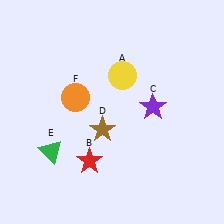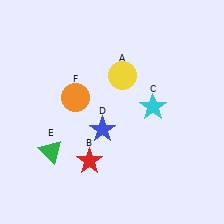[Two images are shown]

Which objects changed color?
C changed from purple to cyan. D changed from brown to blue.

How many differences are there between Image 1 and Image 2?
There are 2 differences between the two images.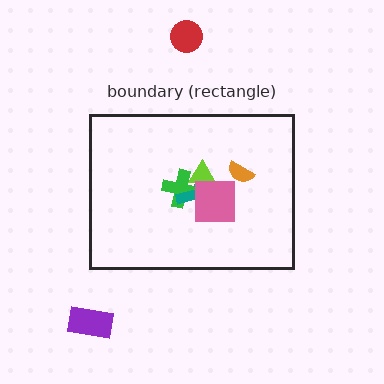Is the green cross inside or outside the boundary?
Inside.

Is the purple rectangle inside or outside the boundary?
Outside.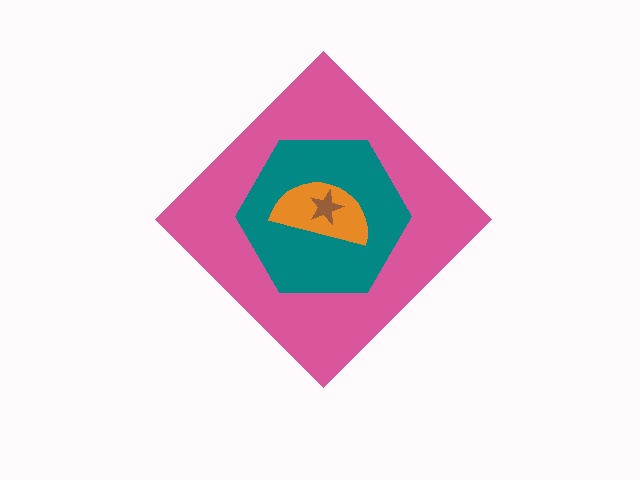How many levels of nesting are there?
4.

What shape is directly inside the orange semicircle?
The brown star.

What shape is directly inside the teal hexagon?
The orange semicircle.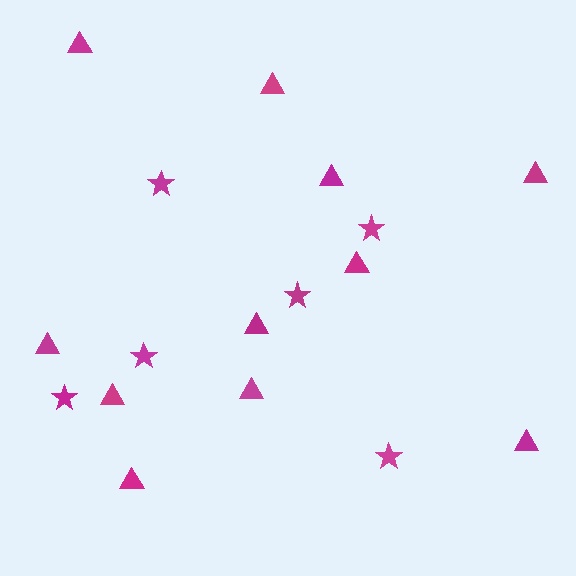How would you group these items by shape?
There are 2 groups: one group of stars (6) and one group of triangles (11).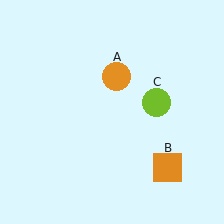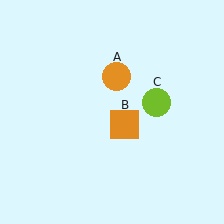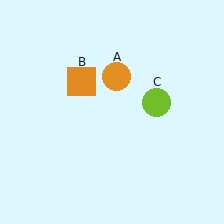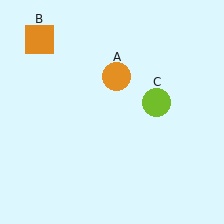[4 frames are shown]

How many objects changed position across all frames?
1 object changed position: orange square (object B).